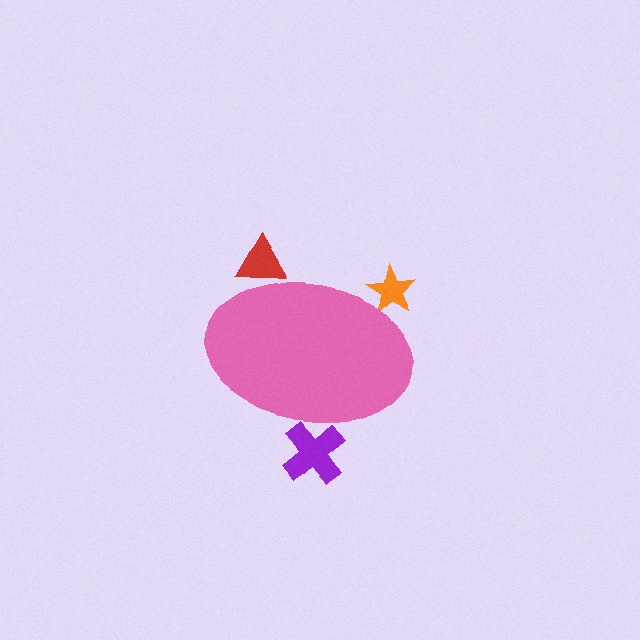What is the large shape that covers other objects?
A pink ellipse.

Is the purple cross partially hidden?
Yes, the purple cross is partially hidden behind the pink ellipse.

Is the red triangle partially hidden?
Yes, the red triangle is partially hidden behind the pink ellipse.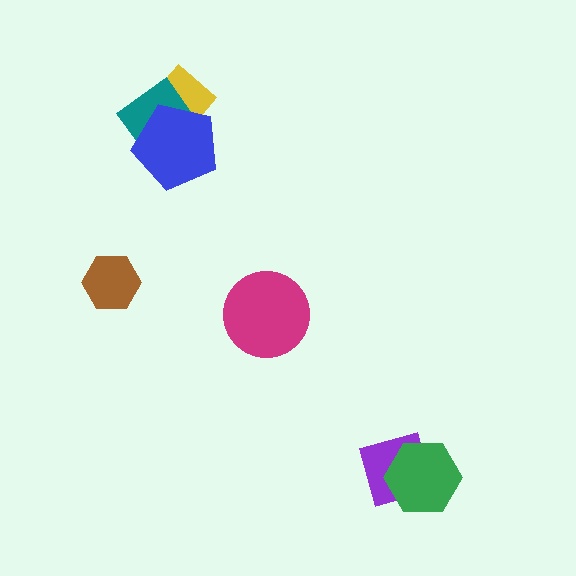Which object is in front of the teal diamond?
The blue pentagon is in front of the teal diamond.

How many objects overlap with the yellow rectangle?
2 objects overlap with the yellow rectangle.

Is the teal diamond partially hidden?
Yes, it is partially covered by another shape.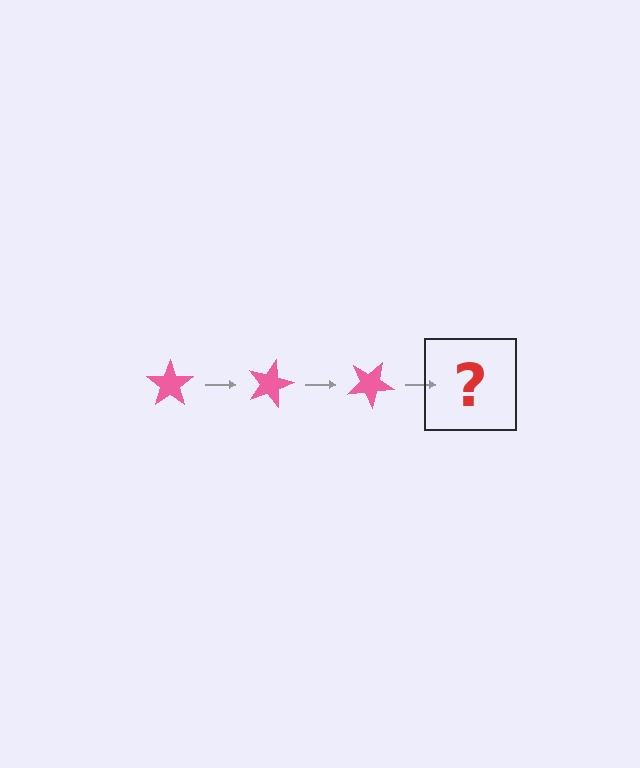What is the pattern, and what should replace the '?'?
The pattern is that the star rotates 15 degrees each step. The '?' should be a pink star rotated 45 degrees.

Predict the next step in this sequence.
The next step is a pink star rotated 45 degrees.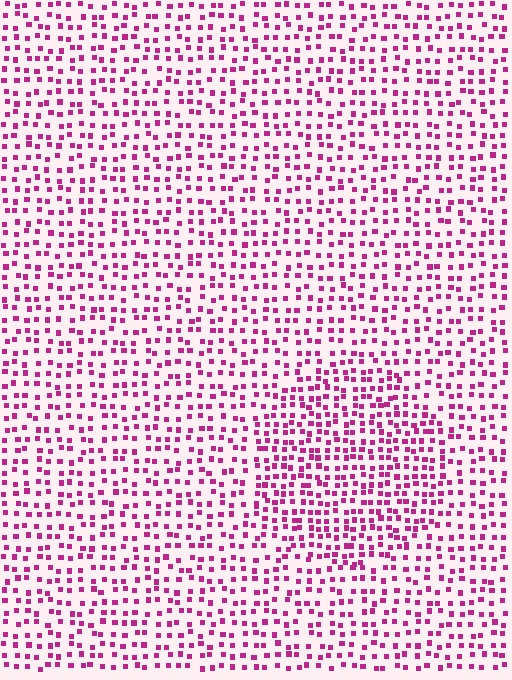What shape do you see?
I see a circle.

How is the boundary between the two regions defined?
The boundary is defined by a change in element density (approximately 1.5x ratio). All elements are the same color, size, and shape.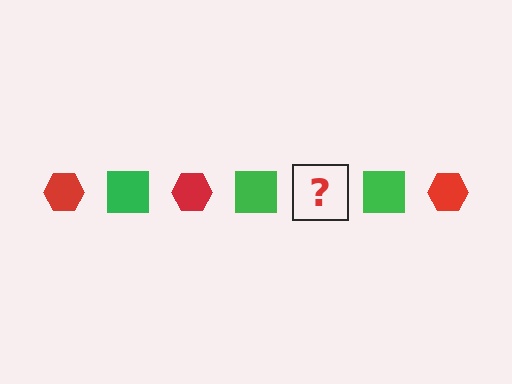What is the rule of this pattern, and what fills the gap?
The rule is that the pattern alternates between red hexagon and green square. The gap should be filled with a red hexagon.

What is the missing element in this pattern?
The missing element is a red hexagon.